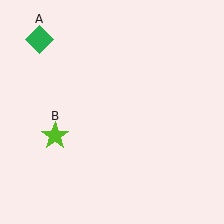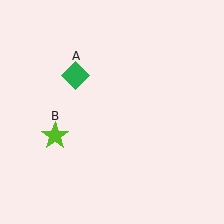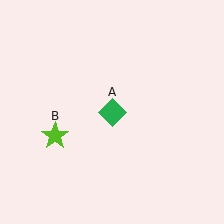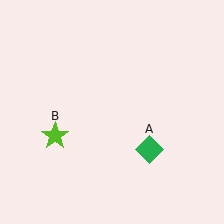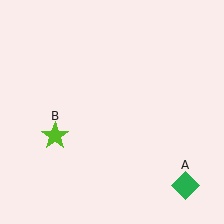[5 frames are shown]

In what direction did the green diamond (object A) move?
The green diamond (object A) moved down and to the right.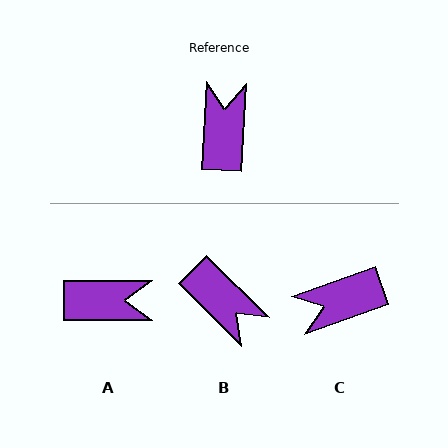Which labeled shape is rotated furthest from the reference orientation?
B, about 132 degrees away.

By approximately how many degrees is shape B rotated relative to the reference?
Approximately 132 degrees clockwise.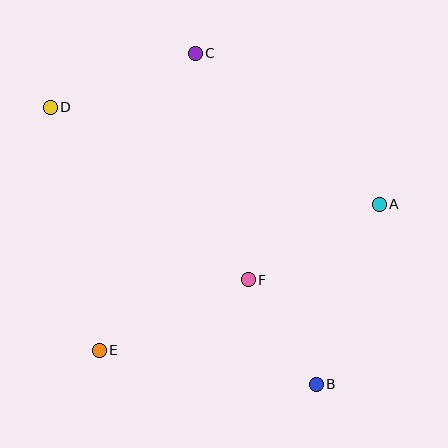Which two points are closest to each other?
Points B and F are closest to each other.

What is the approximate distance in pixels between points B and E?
The distance between B and E is approximately 219 pixels.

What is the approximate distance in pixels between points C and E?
The distance between C and E is approximately 312 pixels.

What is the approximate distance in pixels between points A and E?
The distance between A and E is approximately 316 pixels.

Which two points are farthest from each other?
Points B and D are farthest from each other.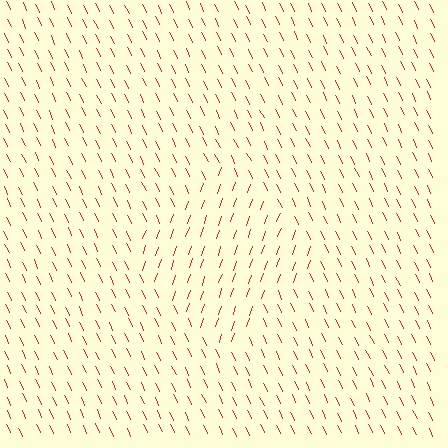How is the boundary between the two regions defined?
The boundary is defined purely by a change in line orientation (approximately 45 degrees difference). All lines are the same color and thickness.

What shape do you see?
I see a diamond.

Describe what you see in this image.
The image is filled with small red line segments. A diamond region in the image has lines oriented differently from the surrounding lines, creating a visible texture boundary.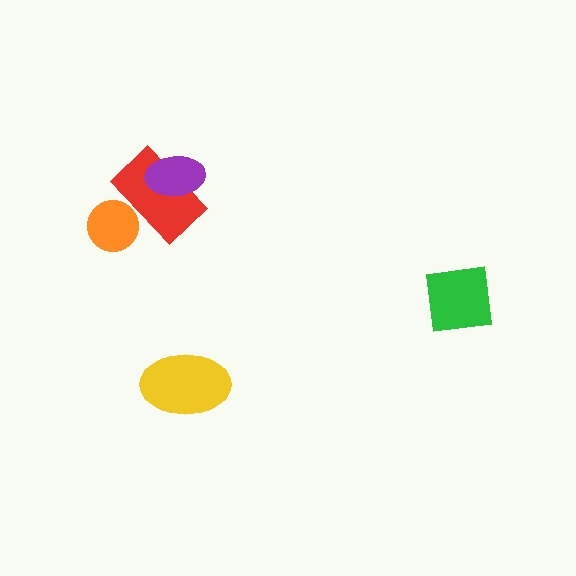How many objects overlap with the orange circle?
1 object overlaps with the orange circle.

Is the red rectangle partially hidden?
Yes, it is partially covered by another shape.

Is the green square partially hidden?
No, no other shape covers it.